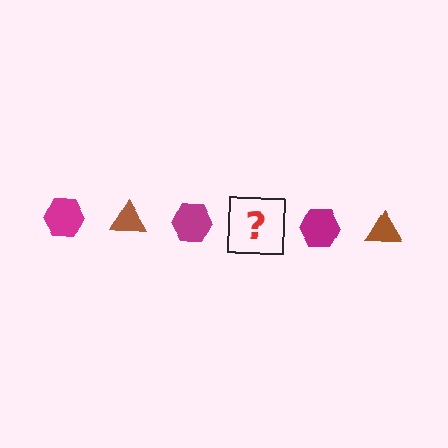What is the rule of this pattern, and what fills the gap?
The rule is that the pattern alternates between magenta hexagon and brown triangle. The gap should be filled with a brown triangle.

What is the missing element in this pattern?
The missing element is a brown triangle.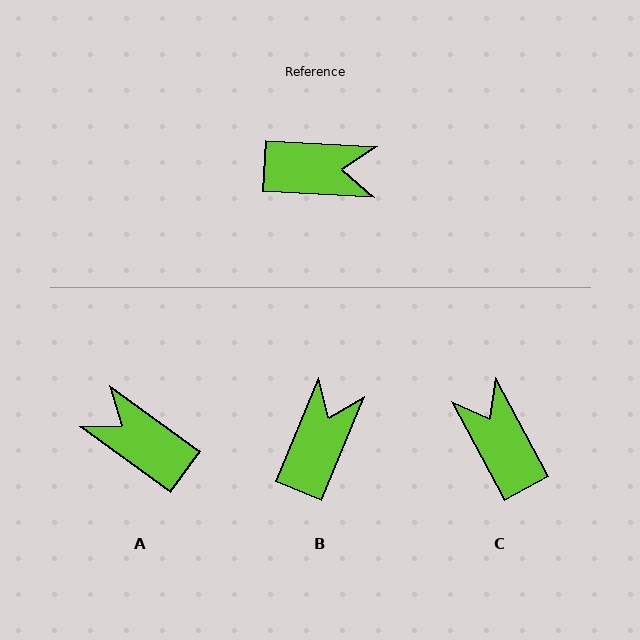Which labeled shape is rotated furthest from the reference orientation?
A, about 147 degrees away.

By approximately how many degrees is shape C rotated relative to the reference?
Approximately 121 degrees counter-clockwise.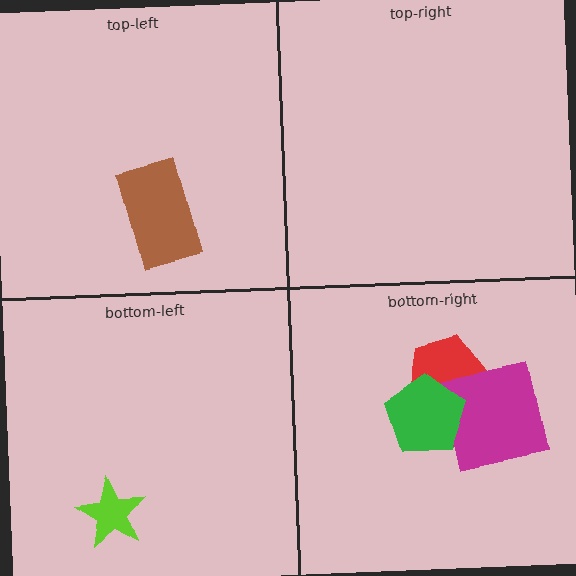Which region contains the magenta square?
The bottom-right region.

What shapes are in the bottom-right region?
The red trapezoid, the magenta square, the green pentagon.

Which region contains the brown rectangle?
The top-left region.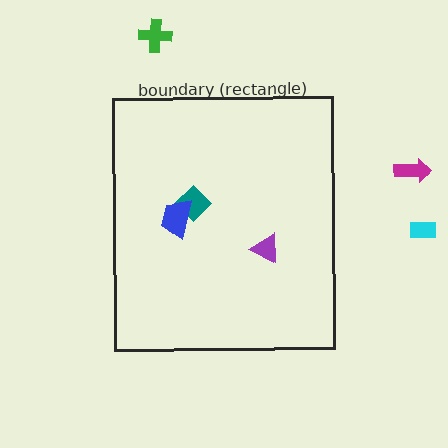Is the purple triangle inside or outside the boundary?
Inside.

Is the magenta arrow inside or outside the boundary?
Outside.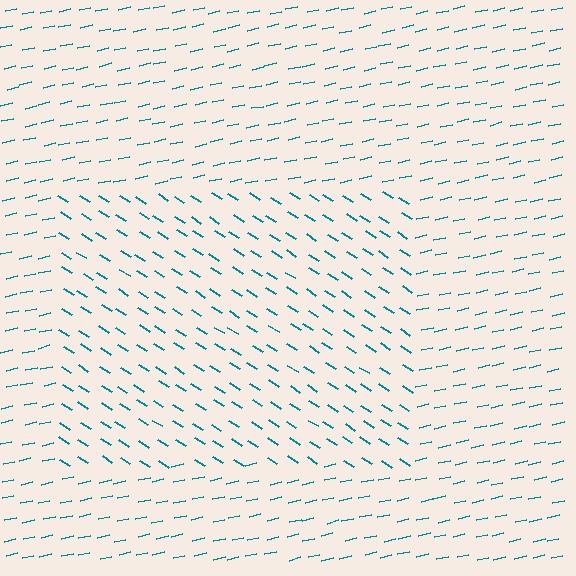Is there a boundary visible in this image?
Yes, there is a texture boundary formed by a change in line orientation.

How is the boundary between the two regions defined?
The boundary is defined purely by a change in line orientation (approximately 45 degrees difference). All lines are the same color and thickness.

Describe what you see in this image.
The image is filled with small teal line segments. A rectangle region in the image has lines oriented differently from the surrounding lines, creating a visible texture boundary.